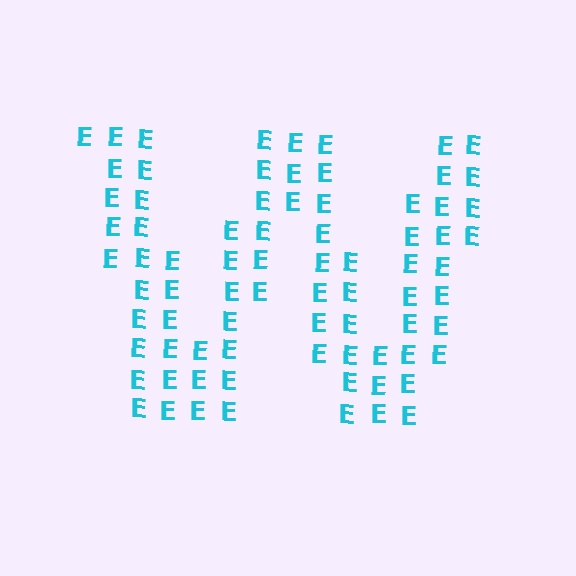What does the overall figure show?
The overall figure shows the letter W.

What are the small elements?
The small elements are letter E's.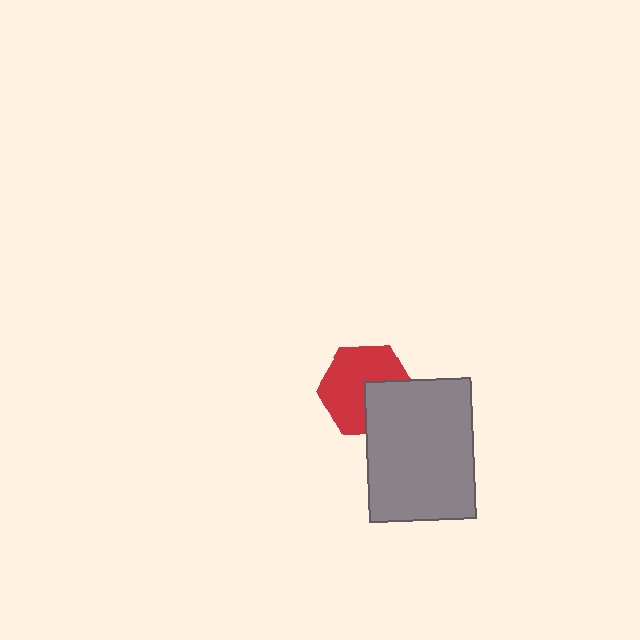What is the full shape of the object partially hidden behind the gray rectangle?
The partially hidden object is a red hexagon.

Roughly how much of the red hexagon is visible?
Most of it is visible (roughly 68%).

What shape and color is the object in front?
The object in front is a gray rectangle.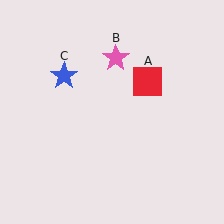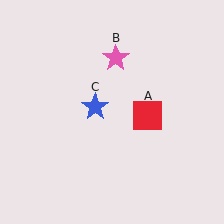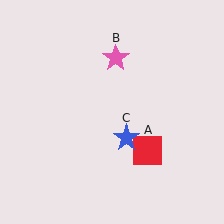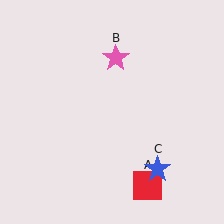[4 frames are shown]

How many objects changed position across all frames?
2 objects changed position: red square (object A), blue star (object C).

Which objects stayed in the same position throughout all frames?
Pink star (object B) remained stationary.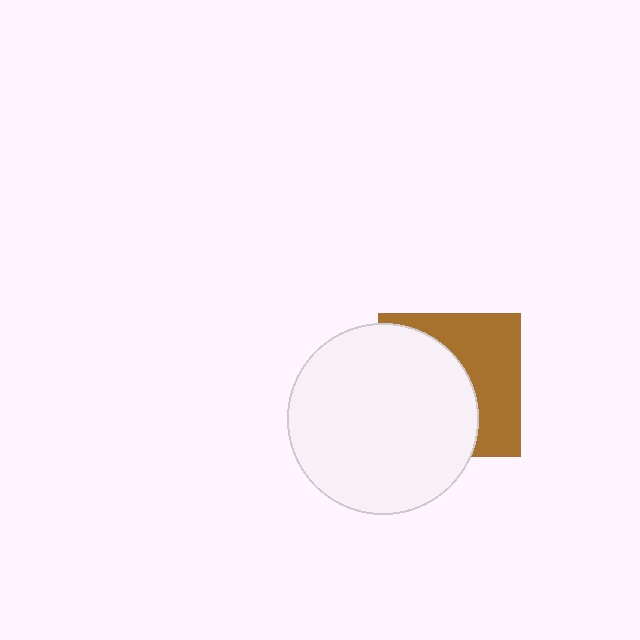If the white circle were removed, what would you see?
You would see the complete brown square.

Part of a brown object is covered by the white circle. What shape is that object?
It is a square.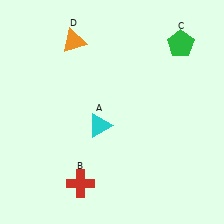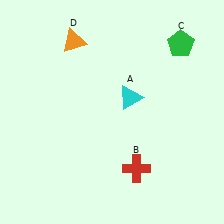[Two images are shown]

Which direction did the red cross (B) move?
The red cross (B) moved right.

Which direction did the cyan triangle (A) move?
The cyan triangle (A) moved right.